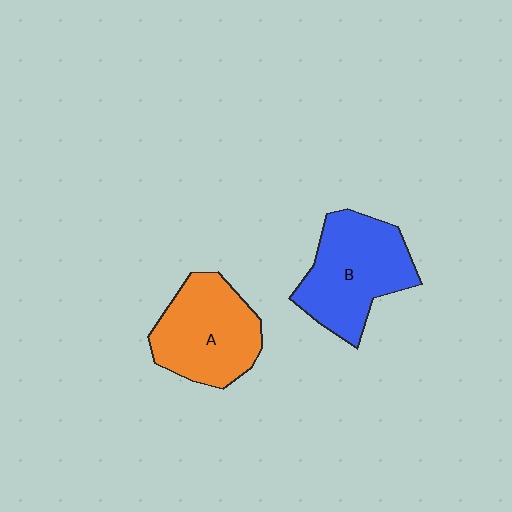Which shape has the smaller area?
Shape A (orange).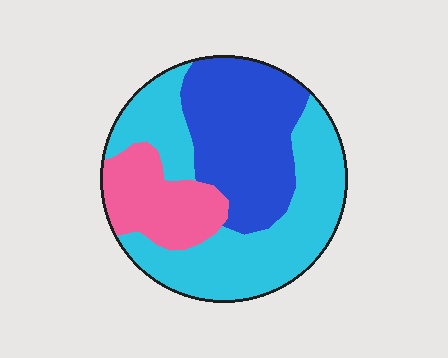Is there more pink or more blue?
Blue.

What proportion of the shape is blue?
Blue takes up about one third (1/3) of the shape.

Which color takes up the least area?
Pink, at roughly 20%.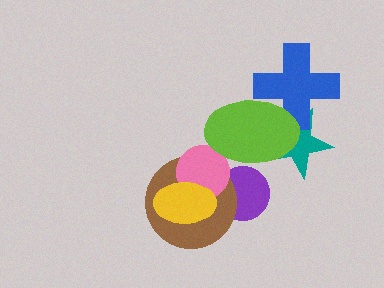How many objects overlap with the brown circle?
3 objects overlap with the brown circle.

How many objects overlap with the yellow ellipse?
2 objects overlap with the yellow ellipse.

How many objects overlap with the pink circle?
4 objects overlap with the pink circle.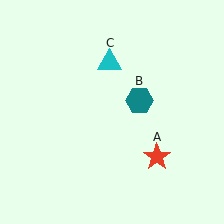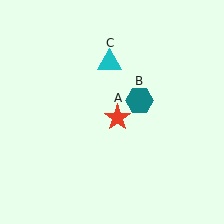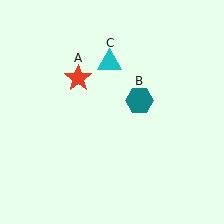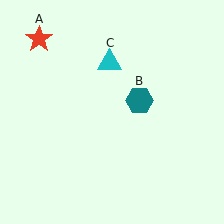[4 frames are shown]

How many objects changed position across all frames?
1 object changed position: red star (object A).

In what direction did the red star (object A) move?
The red star (object A) moved up and to the left.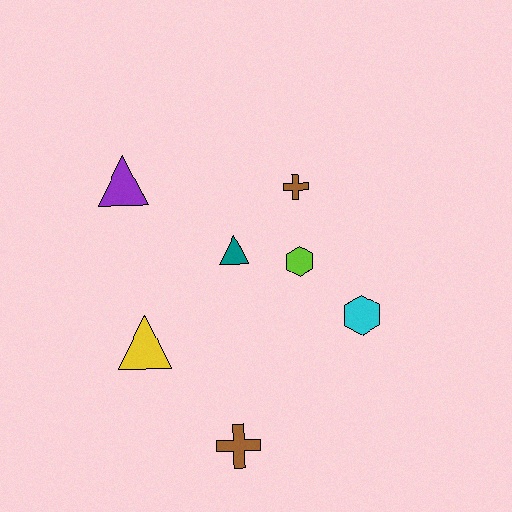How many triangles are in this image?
There are 3 triangles.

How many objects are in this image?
There are 7 objects.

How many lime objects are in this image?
There is 1 lime object.